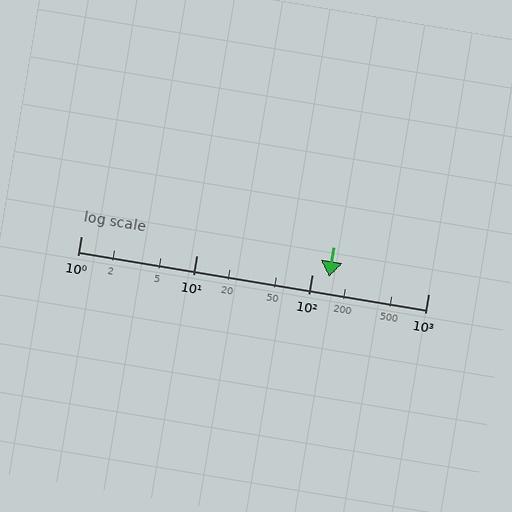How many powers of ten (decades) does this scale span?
The scale spans 3 decades, from 1 to 1000.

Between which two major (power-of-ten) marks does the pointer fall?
The pointer is between 100 and 1000.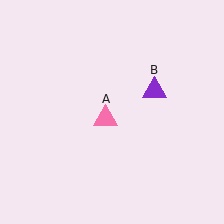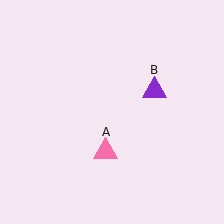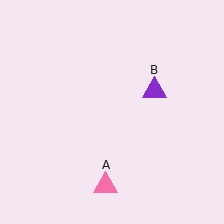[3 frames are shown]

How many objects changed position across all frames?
1 object changed position: pink triangle (object A).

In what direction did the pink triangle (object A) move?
The pink triangle (object A) moved down.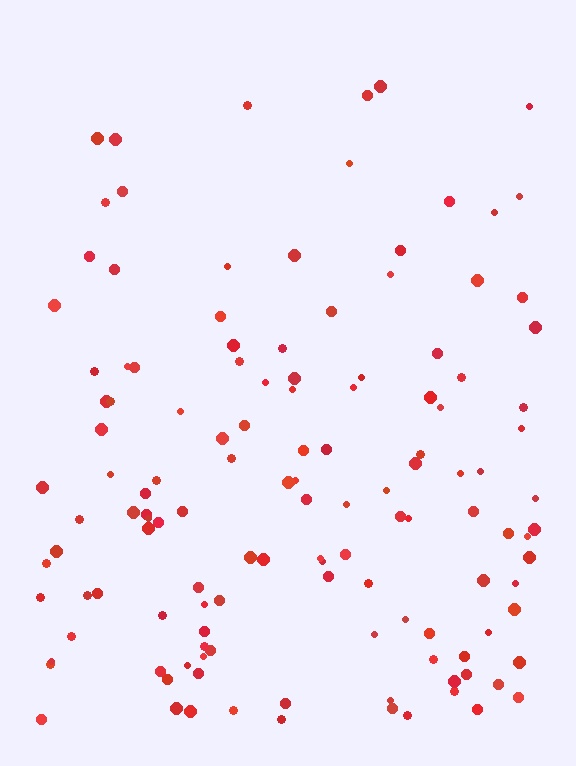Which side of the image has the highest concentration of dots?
The bottom.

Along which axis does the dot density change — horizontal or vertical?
Vertical.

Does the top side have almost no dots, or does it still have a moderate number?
Still a moderate number, just noticeably fewer than the bottom.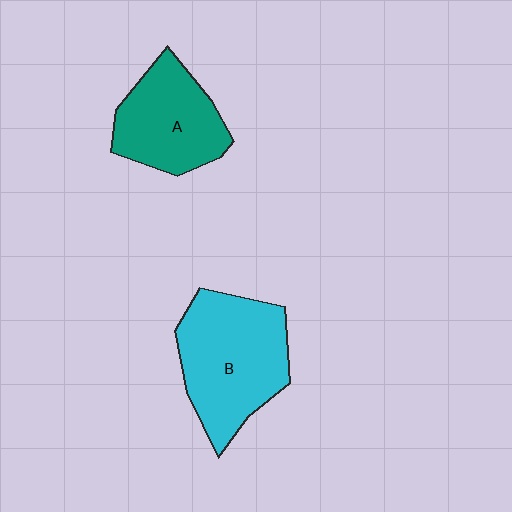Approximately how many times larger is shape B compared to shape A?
Approximately 1.3 times.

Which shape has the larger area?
Shape B (cyan).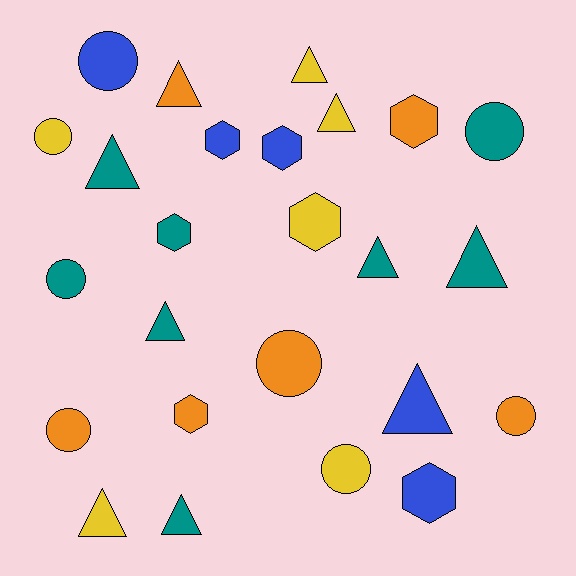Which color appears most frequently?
Teal, with 8 objects.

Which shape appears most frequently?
Triangle, with 10 objects.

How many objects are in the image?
There are 25 objects.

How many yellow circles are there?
There are 2 yellow circles.